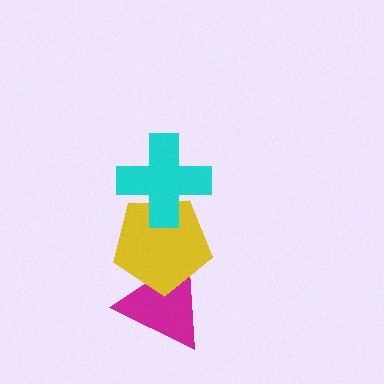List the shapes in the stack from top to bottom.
From top to bottom: the cyan cross, the yellow pentagon, the magenta triangle.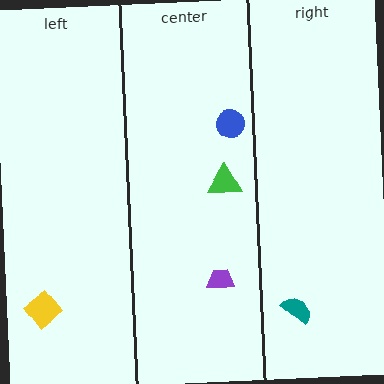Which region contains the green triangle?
The center region.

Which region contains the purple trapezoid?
The center region.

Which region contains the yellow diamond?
The left region.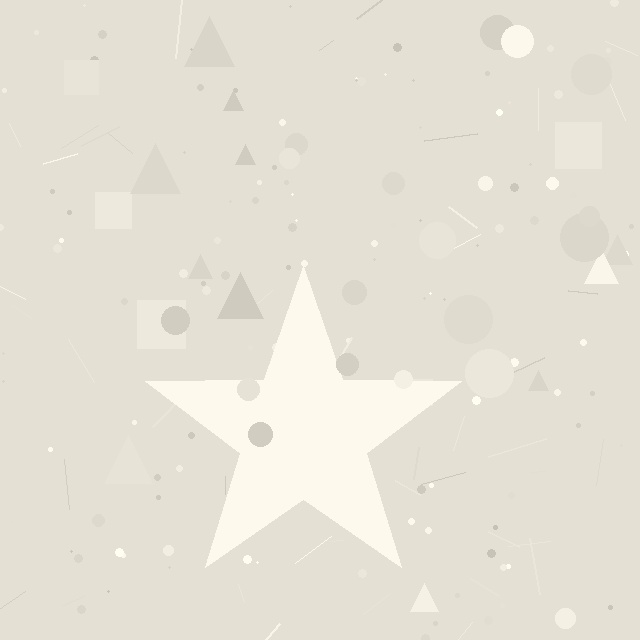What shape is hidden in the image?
A star is hidden in the image.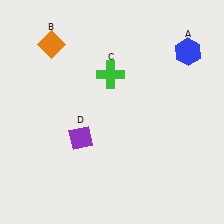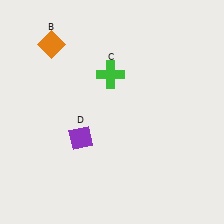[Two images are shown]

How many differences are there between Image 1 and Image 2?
There is 1 difference between the two images.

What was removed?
The blue hexagon (A) was removed in Image 2.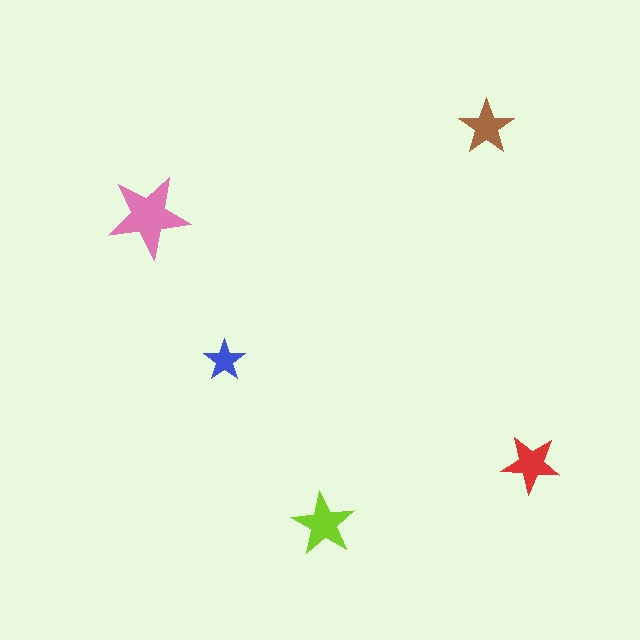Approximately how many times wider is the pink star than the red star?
About 1.5 times wider.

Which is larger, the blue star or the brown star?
The brown one.